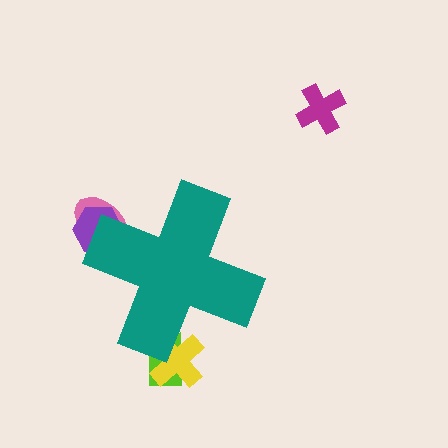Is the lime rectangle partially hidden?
Yes, the lime rectangle is partially hidden behind the teal cross.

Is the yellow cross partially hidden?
Yes, the yellow cross is partially hidden behind the teal cross.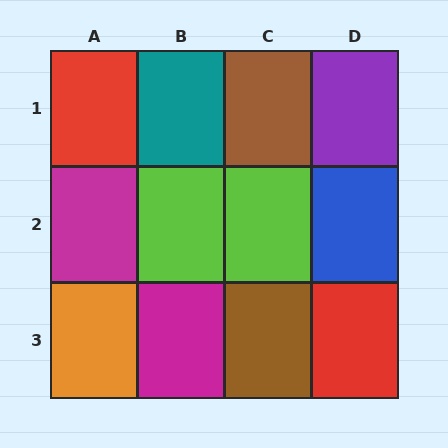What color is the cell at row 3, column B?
Magenta.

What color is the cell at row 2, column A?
Magenta.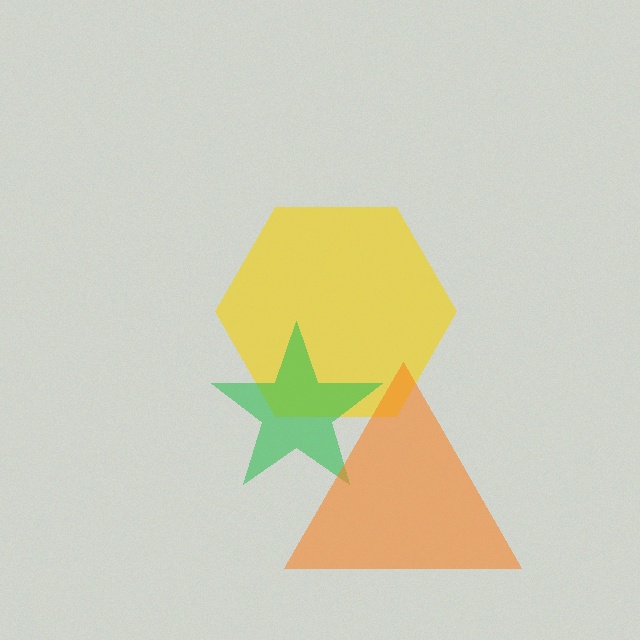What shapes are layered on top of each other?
The layered shapes are: a yellow hexagon, a green star, an orange triangle.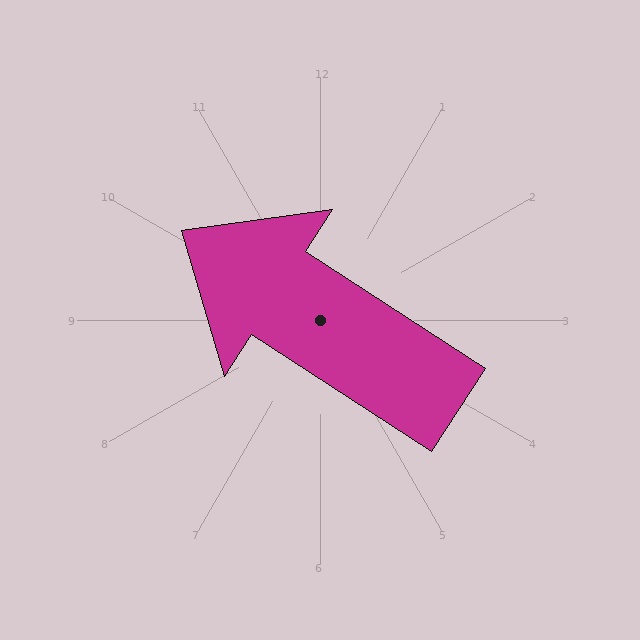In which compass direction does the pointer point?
Northwest.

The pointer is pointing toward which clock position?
Roughly 10 o'clock.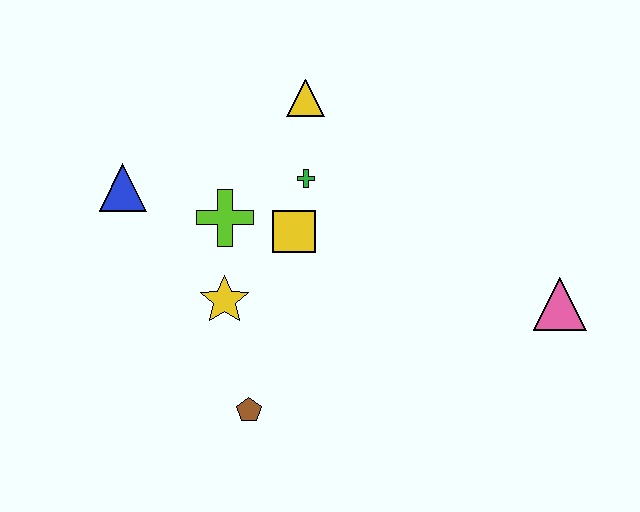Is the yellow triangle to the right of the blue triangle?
Yes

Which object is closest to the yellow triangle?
The green cross is closest to the yellow triangle.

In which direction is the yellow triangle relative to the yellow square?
The yellow triangle is above the yellow square.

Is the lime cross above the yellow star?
Yes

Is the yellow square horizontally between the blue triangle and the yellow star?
No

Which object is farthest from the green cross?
The pink triangle is farthest from the green cross.